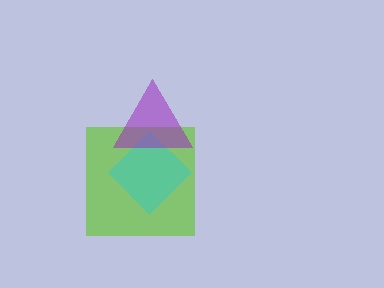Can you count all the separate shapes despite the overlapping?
Yes, there are 3 separate shapes.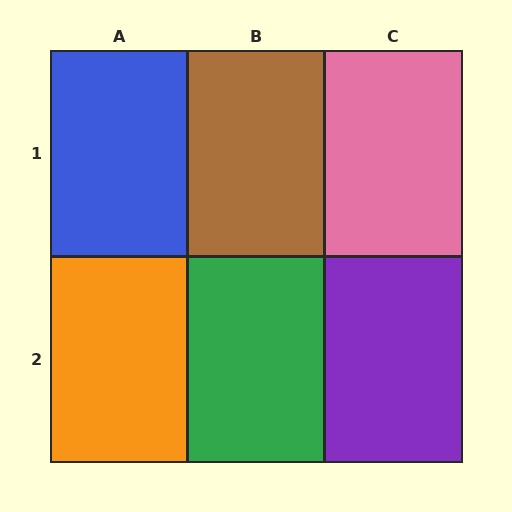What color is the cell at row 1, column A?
Blue.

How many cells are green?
1 cell is green.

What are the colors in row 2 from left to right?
Orange, green, purple.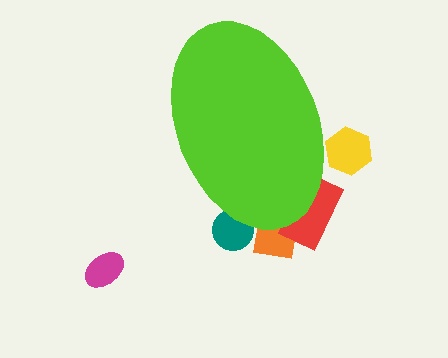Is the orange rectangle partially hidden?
Yes, the orange rectangle is partially hidden behind the lime ellipse.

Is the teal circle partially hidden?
Yes, the teal circle is partially hidden behind the lime ellipse.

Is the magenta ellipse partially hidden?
No, the magenta ellipse is fully visible.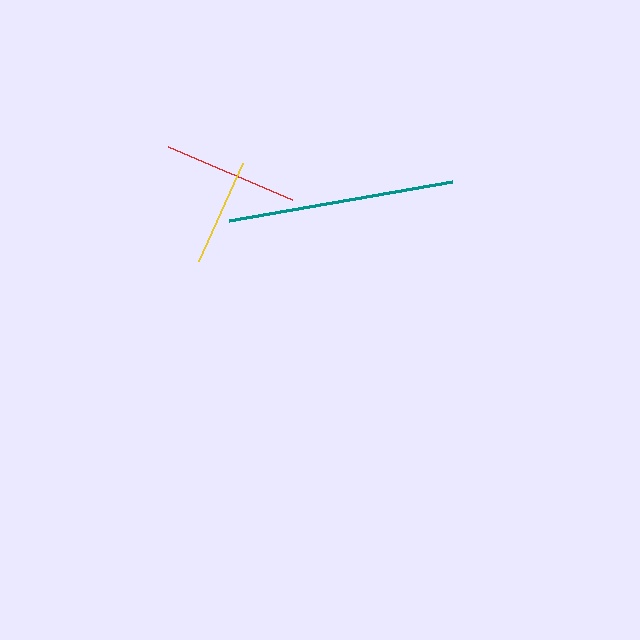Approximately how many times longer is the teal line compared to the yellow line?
The teal line is approximately 2.1 times the length of the yellow line.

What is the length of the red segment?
The red segment is approximately 135 pixels long.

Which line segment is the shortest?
The yellow line is the shortest at approximately 107 pixels.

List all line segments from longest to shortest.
From longest to shortest: teal, red, yellow.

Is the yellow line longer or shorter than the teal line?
The teal line is longer than the yellow line.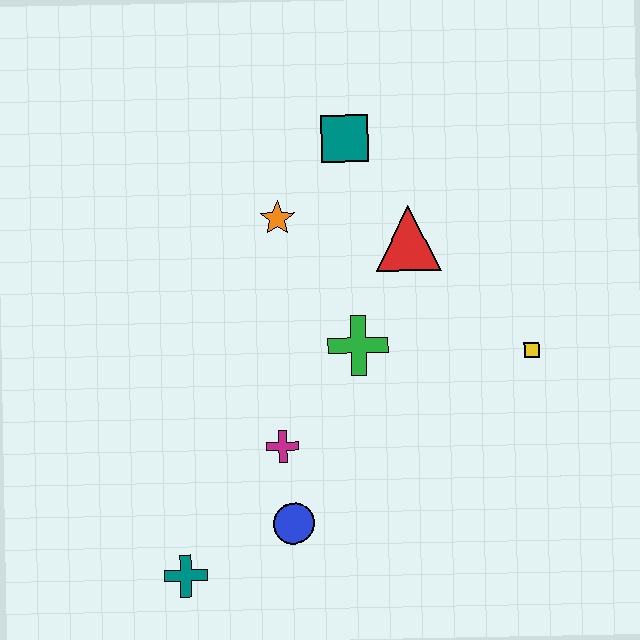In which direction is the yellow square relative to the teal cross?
The yellow square is to the right of the teal cross.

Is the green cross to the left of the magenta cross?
No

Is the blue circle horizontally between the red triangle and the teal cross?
Yes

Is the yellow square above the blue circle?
Yes